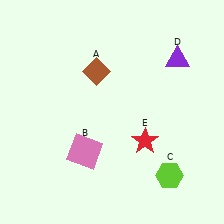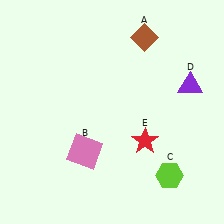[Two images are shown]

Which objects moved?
The objects that moved are: the brown diamond (A), the purple triangle (D).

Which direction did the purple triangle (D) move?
The purple triangle (D) moved down.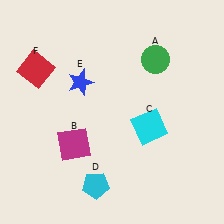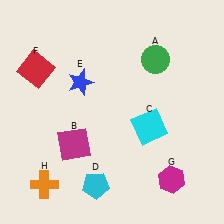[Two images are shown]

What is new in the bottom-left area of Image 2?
An orange cross (H) was added in the bottom-left area of Image 2.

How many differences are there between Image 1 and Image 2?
There are 2 differences between the two images.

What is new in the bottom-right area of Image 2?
A magenta hexagon (G) was added in the bottom-right area of Image 2.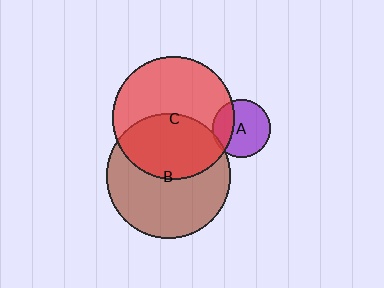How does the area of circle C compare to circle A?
Approximately 4.5 times.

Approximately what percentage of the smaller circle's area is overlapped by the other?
Approximately 30%.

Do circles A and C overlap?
Yes.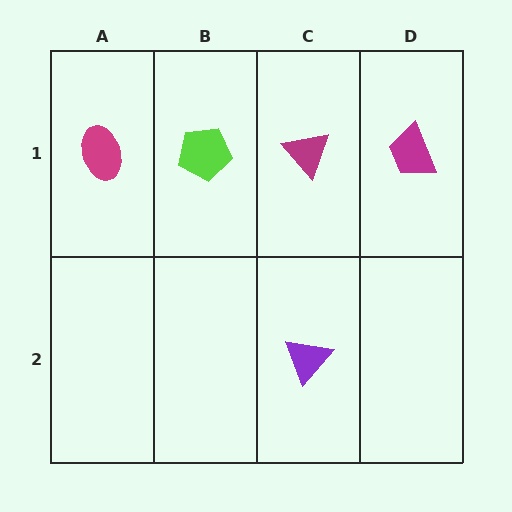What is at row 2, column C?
A purple triangle.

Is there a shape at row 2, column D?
No, that cell is empty.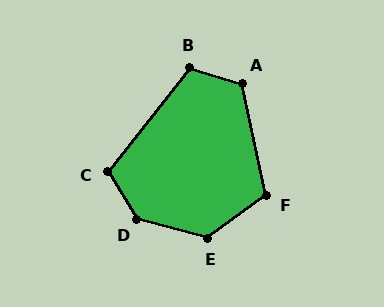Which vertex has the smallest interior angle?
C, at approximately 111 degrees.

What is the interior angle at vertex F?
Approximately 113 degrees (obtuse).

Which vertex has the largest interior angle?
D, at approximately 136 degrees.